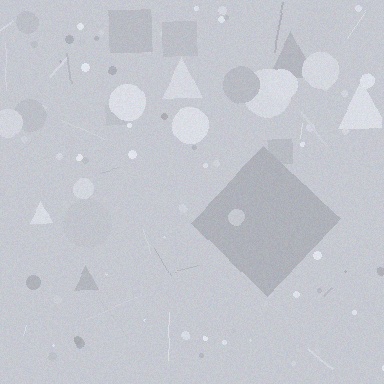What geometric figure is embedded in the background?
A diamond is embedded in the background.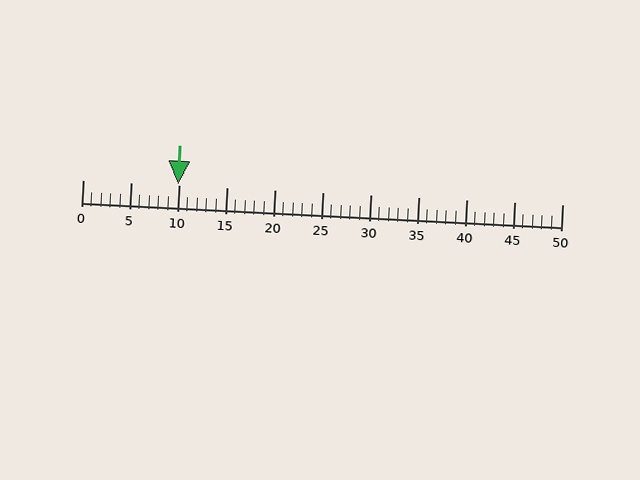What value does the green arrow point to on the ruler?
The green arrow points to approximately 10.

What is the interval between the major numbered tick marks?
The major tick marks are spaced 5 units apart.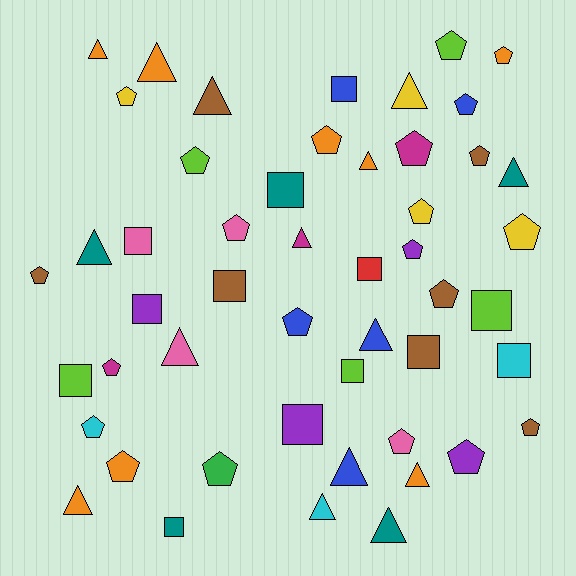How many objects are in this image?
There are 50 objects.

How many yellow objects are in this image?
There are 4 yellow objects.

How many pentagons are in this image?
There are 22 pentagons.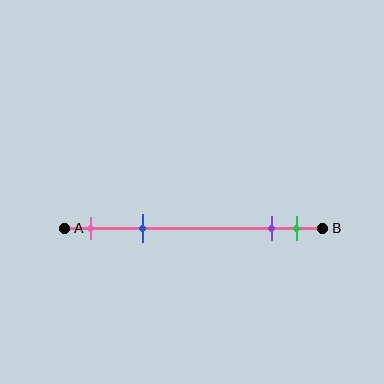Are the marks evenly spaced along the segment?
No, the marks are not evenly spaced.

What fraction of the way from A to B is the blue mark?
The blue mark is approximately 30% (0.3) of the way from A to B.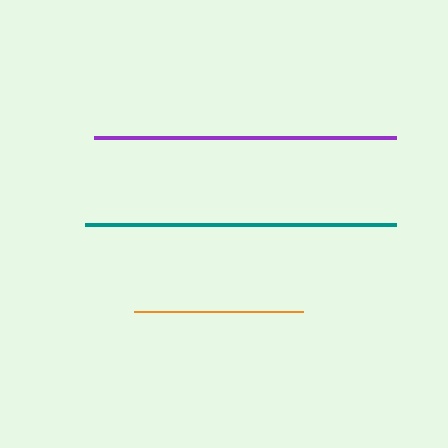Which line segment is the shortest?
The orange line is the shortest at approximately 169 pixels.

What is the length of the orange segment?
The orange segment is approximately 169 pixels long.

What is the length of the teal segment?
The teal segment is approximately 312 pixels long.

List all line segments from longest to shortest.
From longest to shortest: teal, purple, orange.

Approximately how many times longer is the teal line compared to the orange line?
The teal line is approximately 1.8 times the length of the orange line.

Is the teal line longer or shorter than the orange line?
The teal line is longer than the orange line.